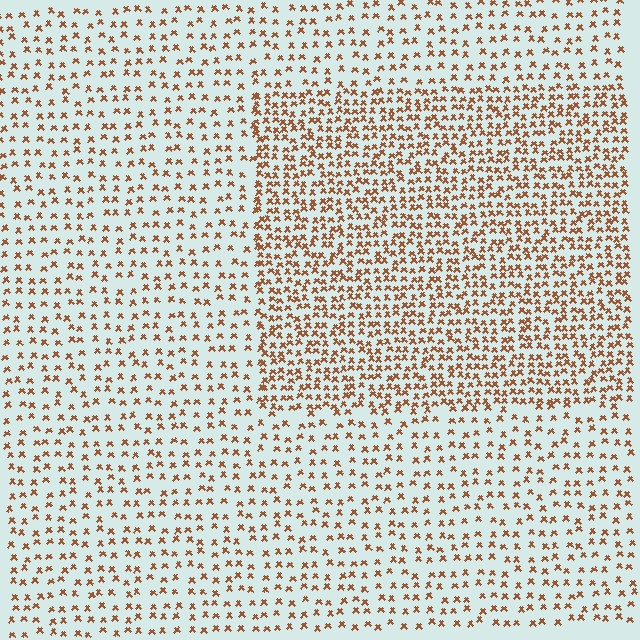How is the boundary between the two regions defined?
The boundary is defined by a change in element density (approximately 2.0x ratio). All elements are the same color, size, and shape.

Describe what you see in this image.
The image contains small brown elements arranged at two different densities. A rectangle-shaped region is visible where the elements are more densely packed than the surrounding area.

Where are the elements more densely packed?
The elements are more densely packed inside the rectangle boundary.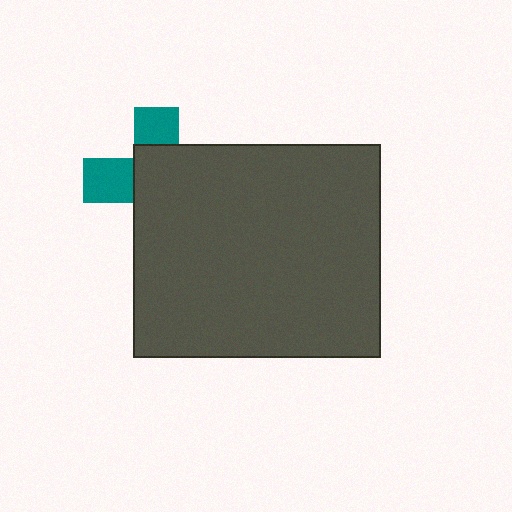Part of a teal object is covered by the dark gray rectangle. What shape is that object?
It is a cross.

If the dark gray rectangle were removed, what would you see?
You would see the complete teal cross.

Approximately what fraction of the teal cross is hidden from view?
Roughly 65% of the teal cross is hidden behind the dark gray rectangle.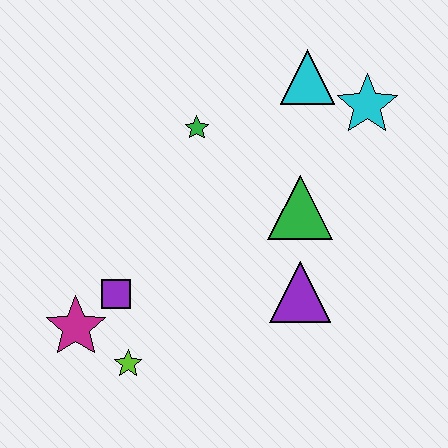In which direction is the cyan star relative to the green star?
The cyan star is to the right of the green star.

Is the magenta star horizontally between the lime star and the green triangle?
No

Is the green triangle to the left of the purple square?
No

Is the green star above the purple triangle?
Yes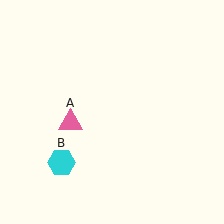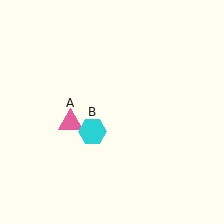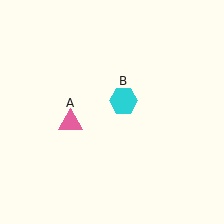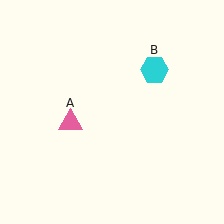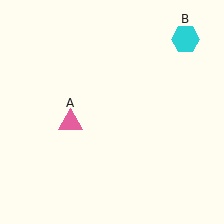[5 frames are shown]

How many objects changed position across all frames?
1 object changed position: cyan hexagon (object B).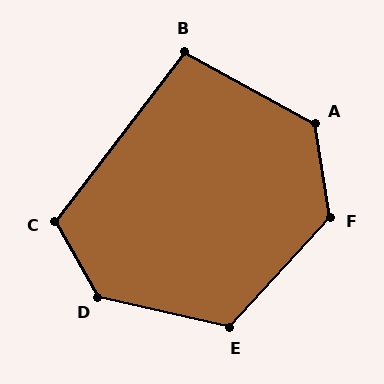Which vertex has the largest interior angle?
D, at approximately 133 degrees.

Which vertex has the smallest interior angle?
B, at approximately 99 degrees.